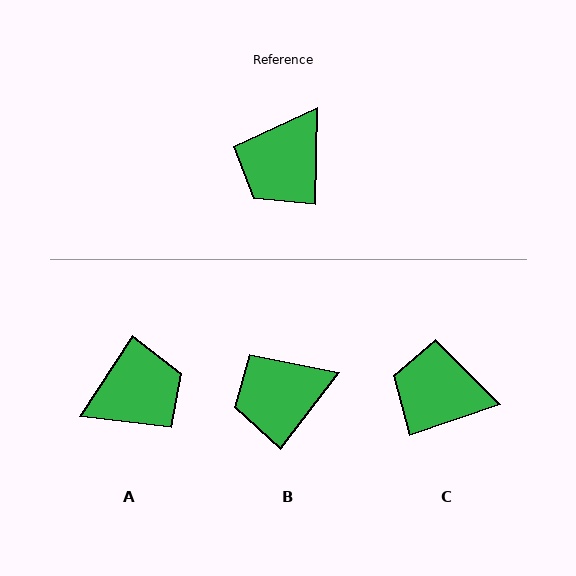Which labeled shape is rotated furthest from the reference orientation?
A, about 148 degrees away.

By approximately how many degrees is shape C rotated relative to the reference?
Approximately 69 degrees clockwise.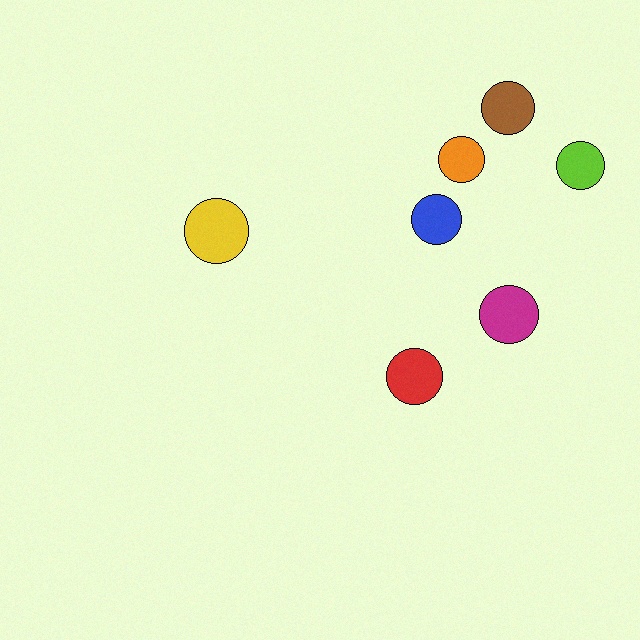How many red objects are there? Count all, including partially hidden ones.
There is 1 red object.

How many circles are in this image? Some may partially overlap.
There are 7 circles.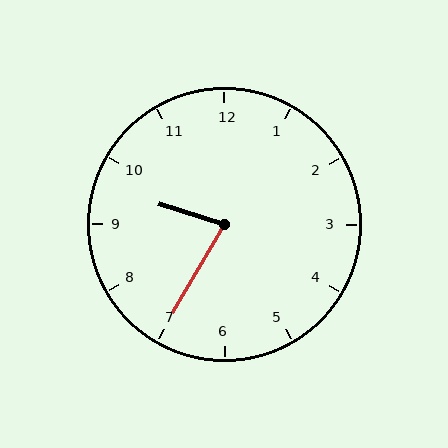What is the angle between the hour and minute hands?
Approximately 78 degrees.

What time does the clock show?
9:35.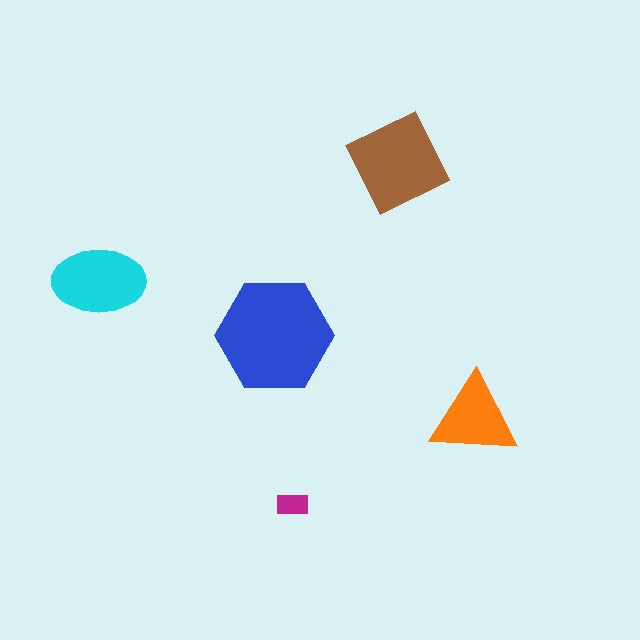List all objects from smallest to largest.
The magenta rectangle, the orange triangle, the cyan ellipse, the brown diamond, the blue hexagon.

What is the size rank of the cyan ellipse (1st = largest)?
3rd.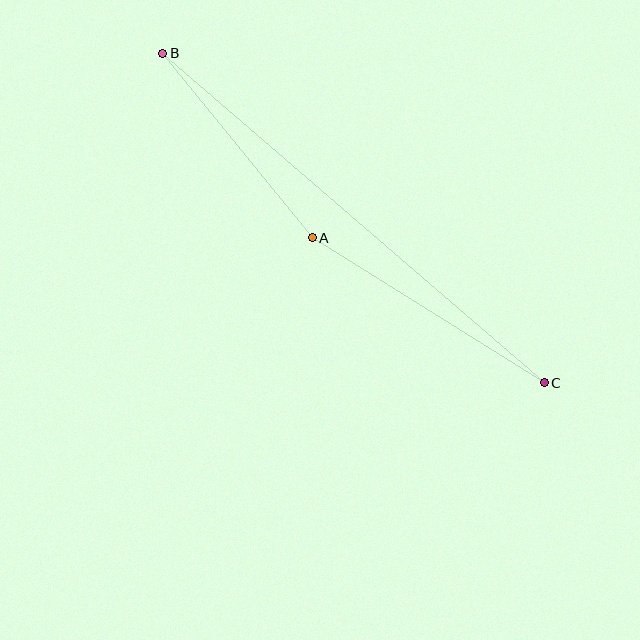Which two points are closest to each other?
Points A and B are closest to each other.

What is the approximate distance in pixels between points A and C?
The distance between A and C is approximately 274 pixels.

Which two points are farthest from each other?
Points B and C are farthest from each other.